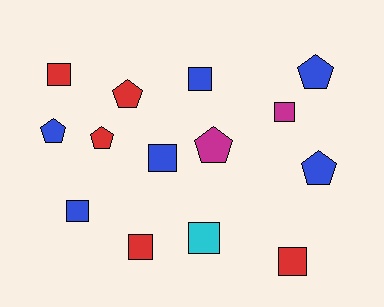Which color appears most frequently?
Blue, with 6 objects.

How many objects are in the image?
There are 14 objects.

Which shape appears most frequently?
Square, with 8 objects.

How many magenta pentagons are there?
There is 1 magenta pentagon.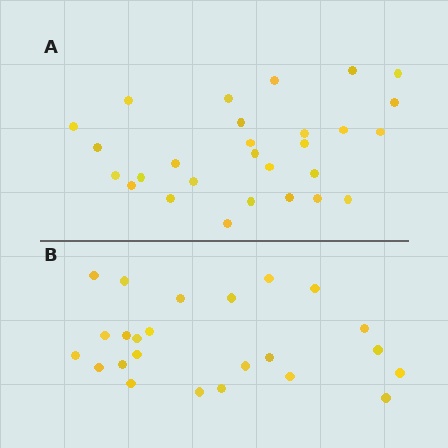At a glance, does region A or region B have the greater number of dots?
Region A (the top region) has more dots.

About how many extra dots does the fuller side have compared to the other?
Region A has about 4 more dots than region B.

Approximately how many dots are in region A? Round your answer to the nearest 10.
About 30 dots. (The exact count is 28, which rounds to 30.)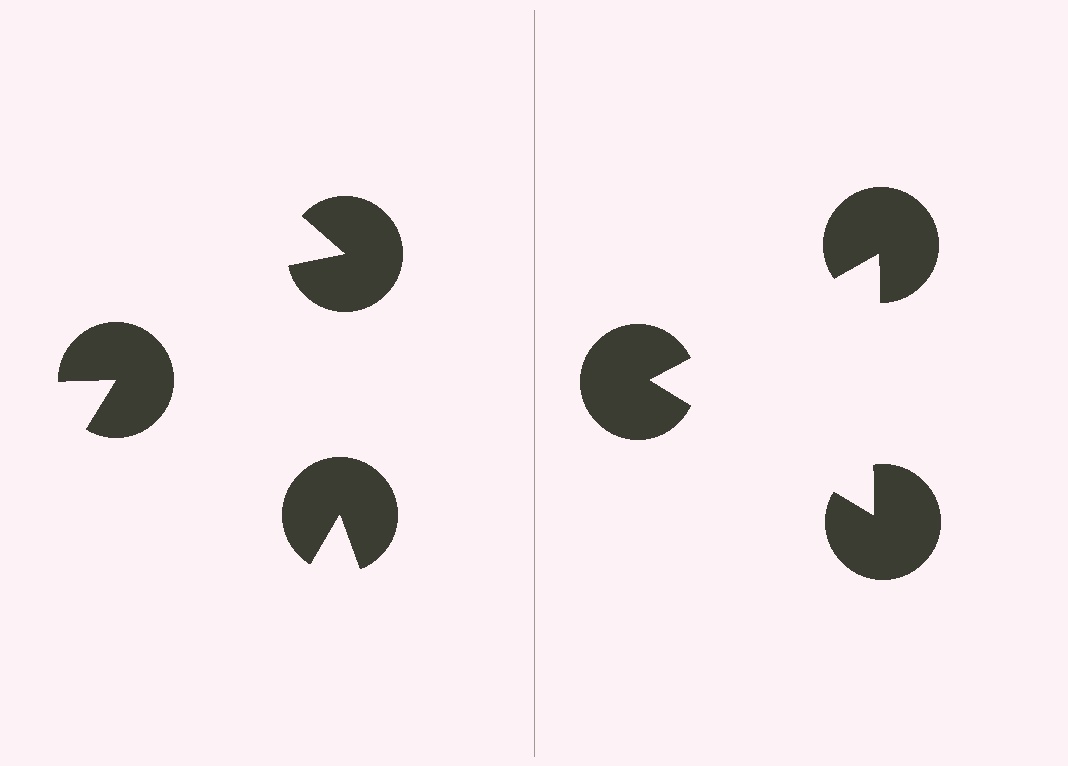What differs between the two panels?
The pac-man discs are positioned identically on both sides; only the wedge orientations differ. On the right they align to a triangle; on the left they are misaligned.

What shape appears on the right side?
An illusory triangle.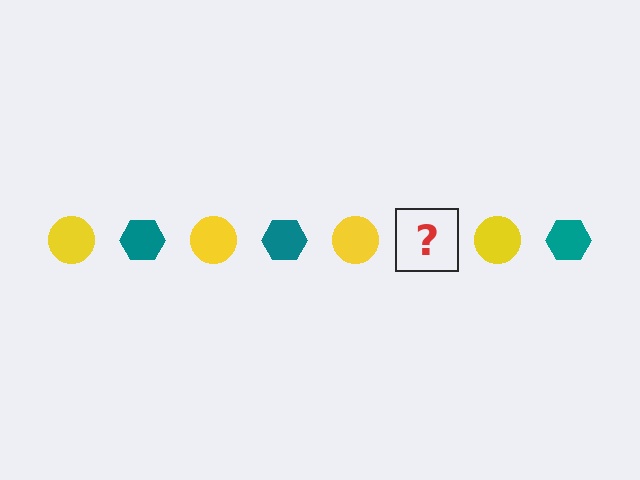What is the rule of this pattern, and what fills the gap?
The rule is that the pattern alternates between yellow circle and teal hexagon. The gap should be filled with a teal hexagon.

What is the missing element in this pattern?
The missing element is a teal hexagon.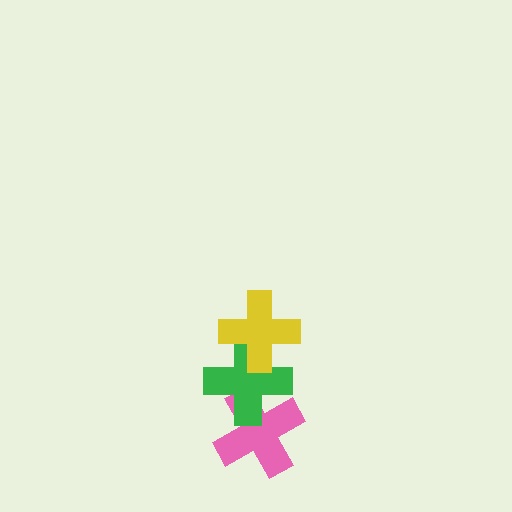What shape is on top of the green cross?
The yellow cross is on top of the green cross.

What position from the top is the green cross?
The green cross is 2nd from the top.